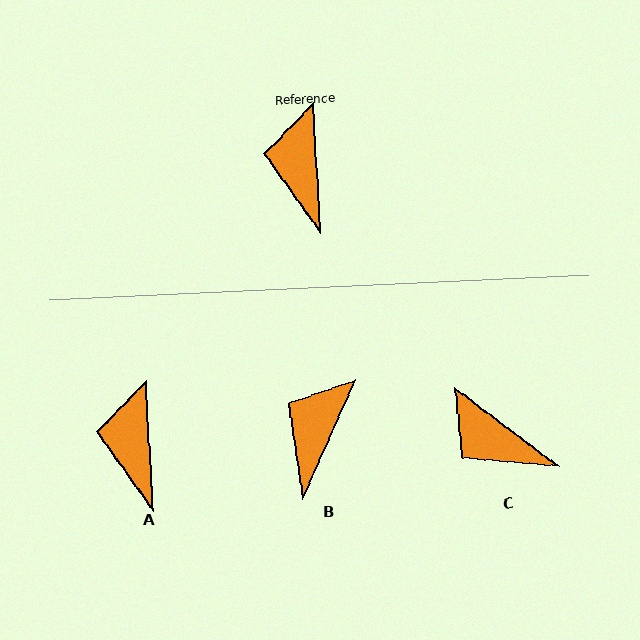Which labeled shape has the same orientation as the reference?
A.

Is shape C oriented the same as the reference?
No, it is off by about 50 degrees.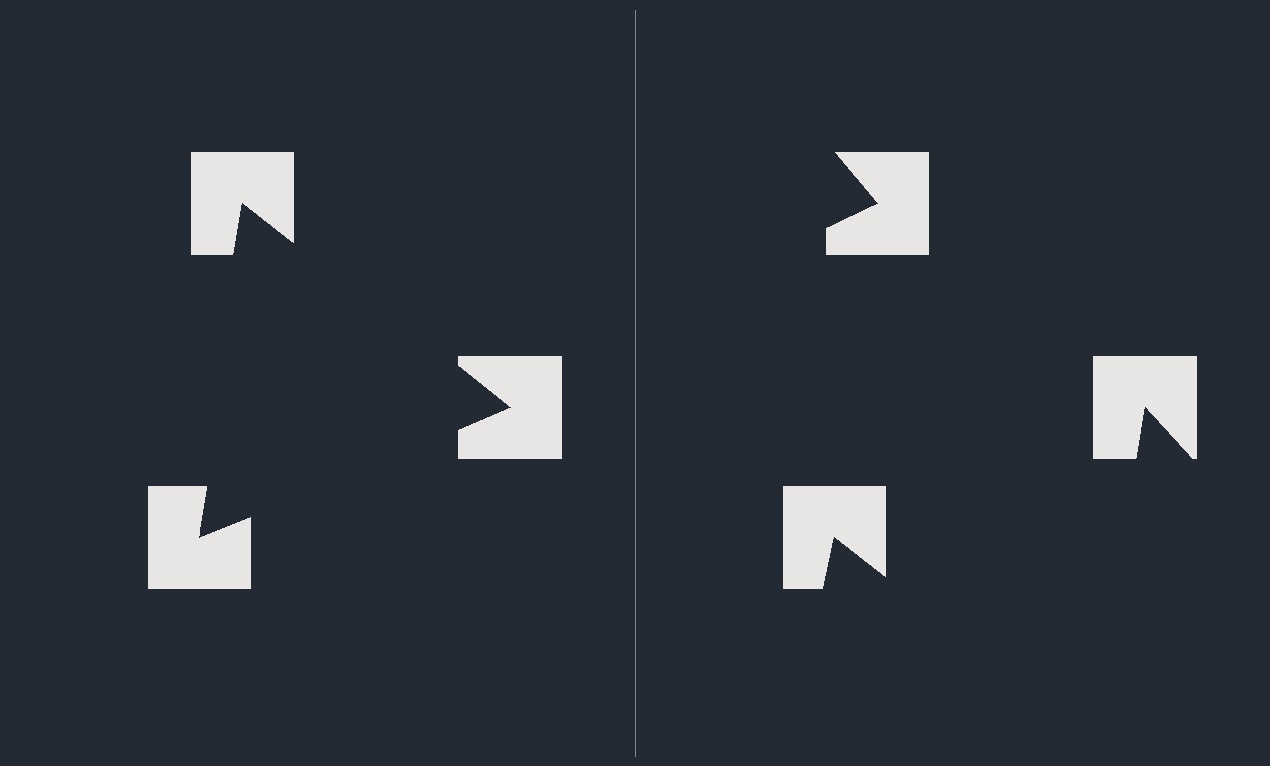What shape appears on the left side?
An illusory triangle.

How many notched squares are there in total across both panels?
6 — 3 on each side.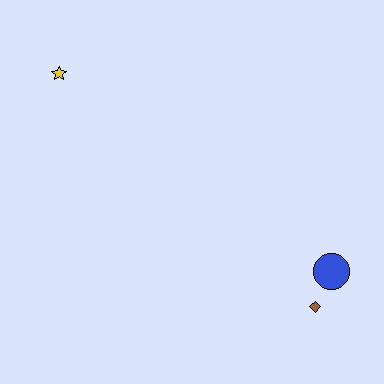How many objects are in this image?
There are 3 objects.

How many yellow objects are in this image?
There is 1 yellow object.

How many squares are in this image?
There are no squares.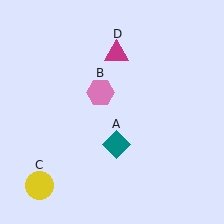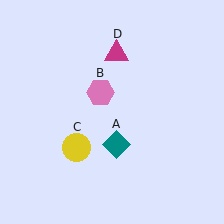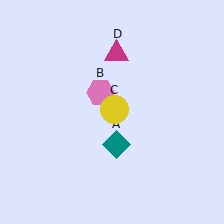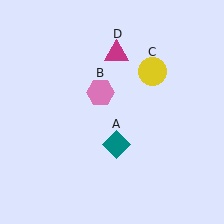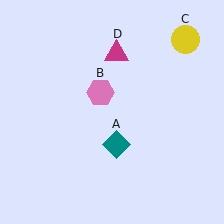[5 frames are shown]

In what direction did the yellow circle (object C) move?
The yellow circle (object C) moved up and to the right.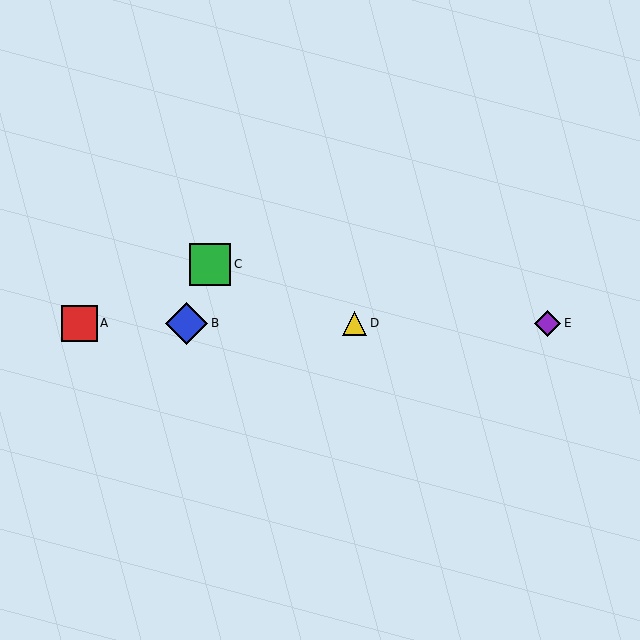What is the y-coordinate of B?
Object B is at y≈323.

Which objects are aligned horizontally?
Objects A, B, D, E are aligned horizontally.